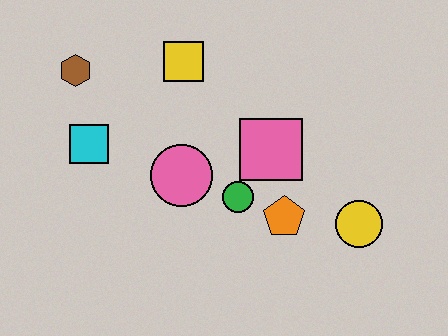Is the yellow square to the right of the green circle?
No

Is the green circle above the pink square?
No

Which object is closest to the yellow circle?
The orange pentagon is closest to the yellow circle.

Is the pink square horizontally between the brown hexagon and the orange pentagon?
Yes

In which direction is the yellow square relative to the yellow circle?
The yellow square is to the left of the yellow circle.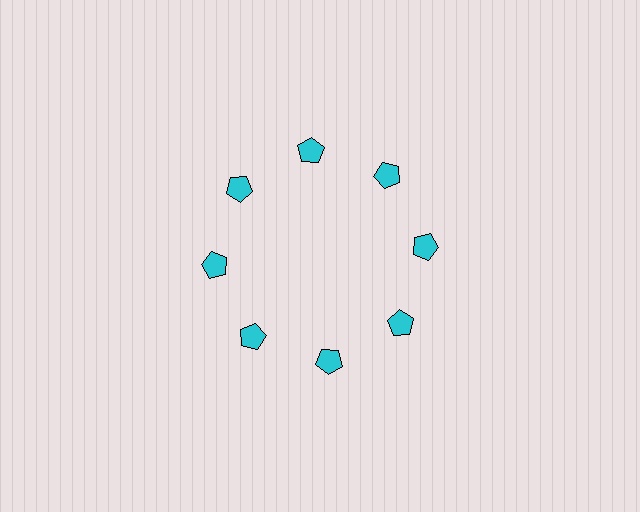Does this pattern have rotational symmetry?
Yes, this pattern has 8-fold rotational symmetry. It looks the same after rotating 45 degrees around the center.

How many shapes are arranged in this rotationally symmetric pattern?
There are 8 shapes, arranged in 8 groups of 1.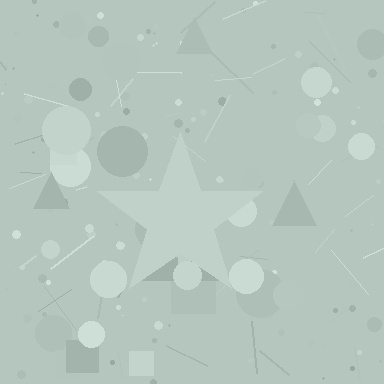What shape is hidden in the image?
A star is hidden in the image.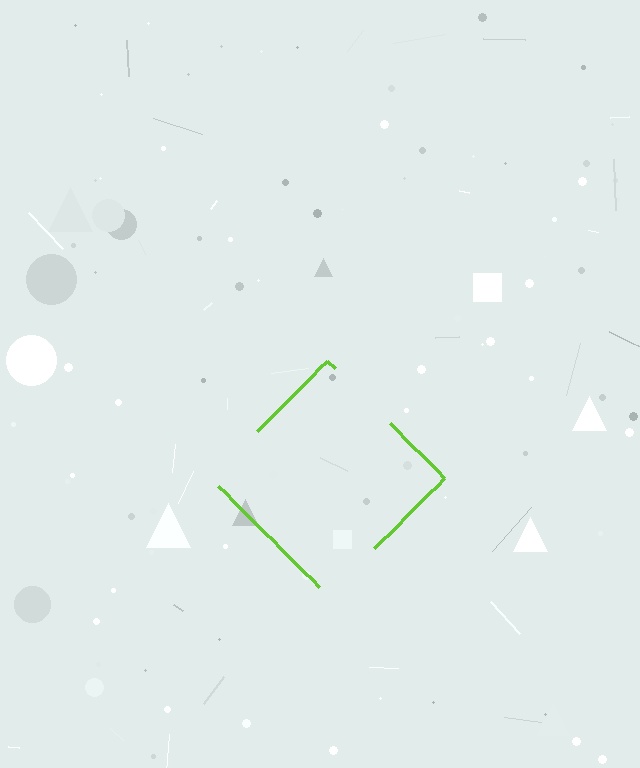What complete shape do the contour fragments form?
The contour fragments form a diamond.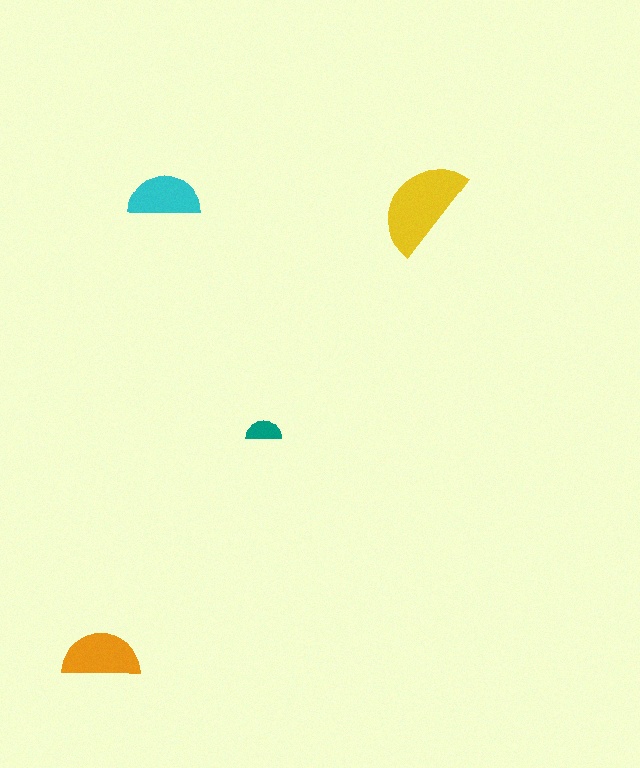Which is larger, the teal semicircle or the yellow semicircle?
The yellow one.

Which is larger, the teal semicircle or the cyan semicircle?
The cyan one.